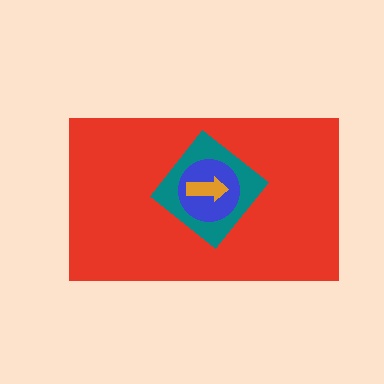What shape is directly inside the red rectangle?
The teal diamond.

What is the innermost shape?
The orange arrow.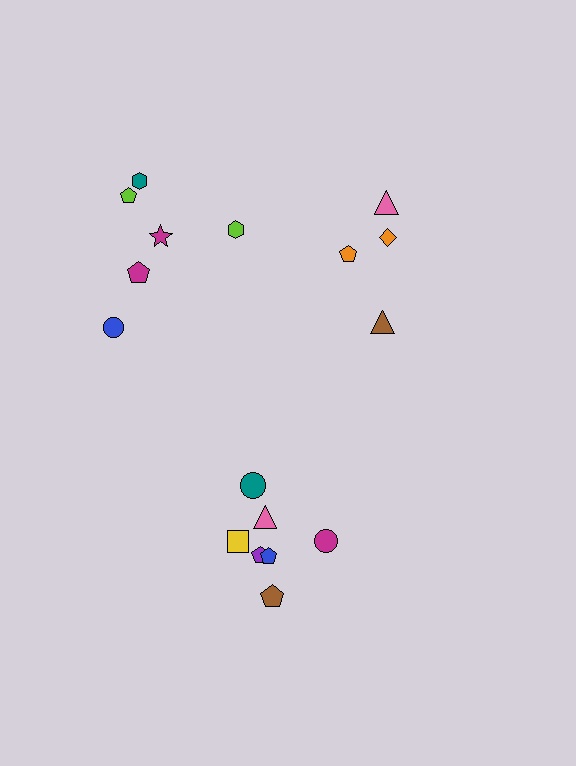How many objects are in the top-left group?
There are 6 objects.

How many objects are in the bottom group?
There are 7 objects.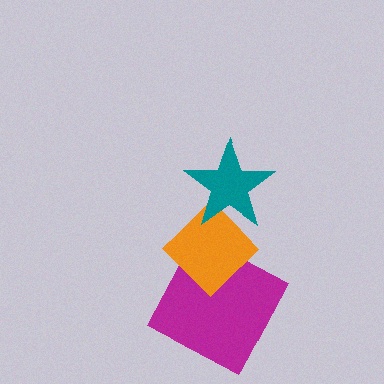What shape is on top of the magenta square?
The orange diamond is on top of the magenta square.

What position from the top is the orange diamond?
The orange diamond is 2nd from the top.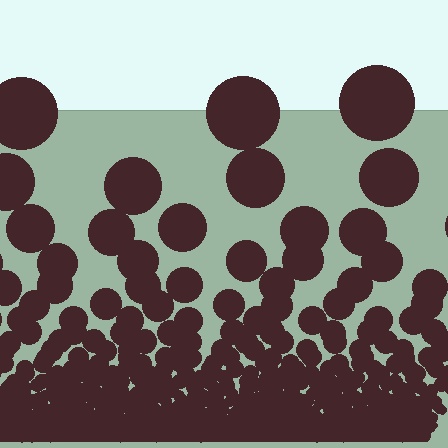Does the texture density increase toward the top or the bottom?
Density increases toward the bottom.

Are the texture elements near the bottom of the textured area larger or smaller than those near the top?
Smaller. The gradient is inverted — elements near the bottom are smaller and denser.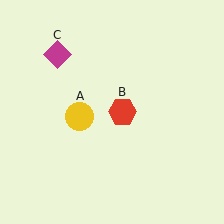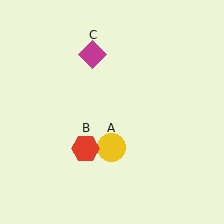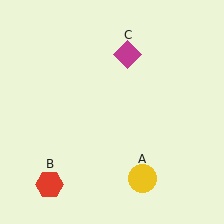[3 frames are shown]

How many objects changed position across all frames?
3 objects changed position: yellow circle (object A), red hexagon (object B), magenta diamond (object C).